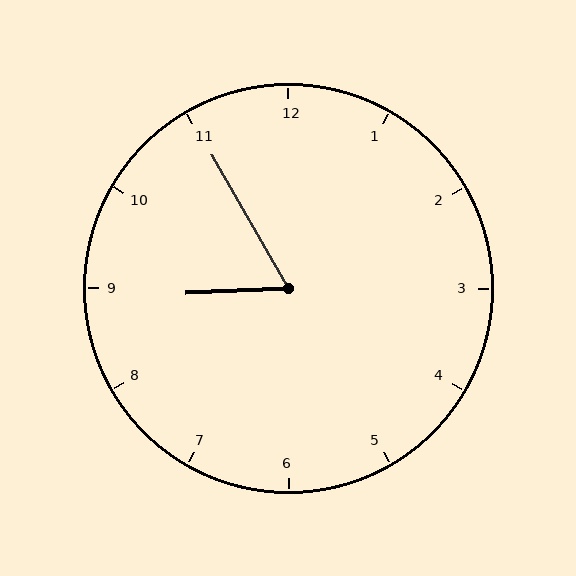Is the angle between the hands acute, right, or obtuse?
It is acute.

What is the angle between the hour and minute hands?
Approximately 62 degrees.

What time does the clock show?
8:55.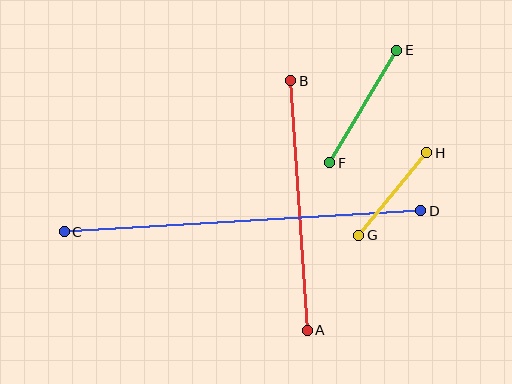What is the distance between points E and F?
The distance is approximately 131 pixels.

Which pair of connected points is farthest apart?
Points C and D are farthest apart.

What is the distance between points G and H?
The distance is approximately 107 pixels.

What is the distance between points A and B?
The distance is approximately 250 pixels.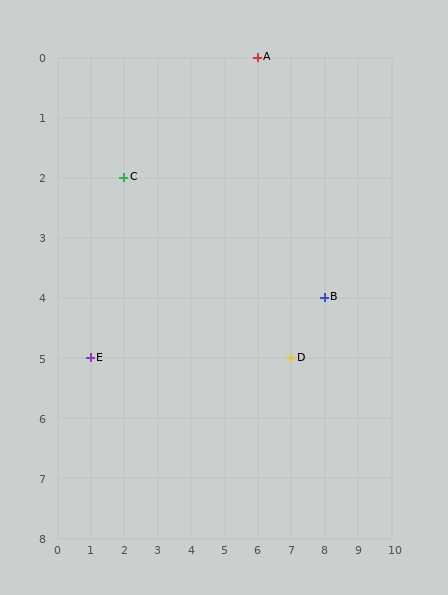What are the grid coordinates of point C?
Point C is at grid coordinates (2, 2).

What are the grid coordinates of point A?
Point A is at grid coordinates (6, 0).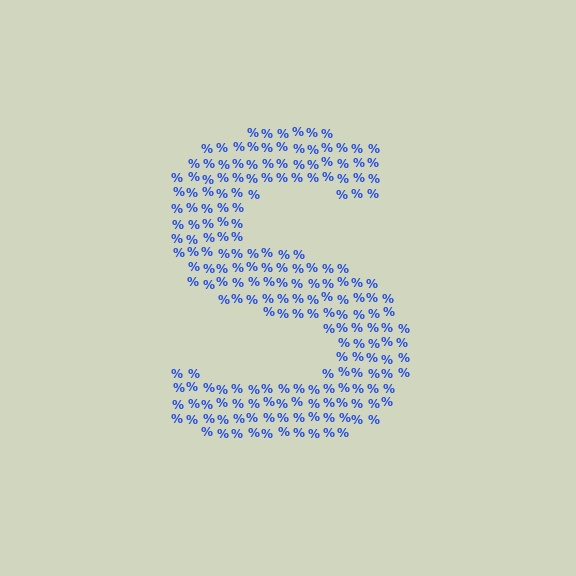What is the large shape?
The large shape is the letter S.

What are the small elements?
The small elements are percent signs.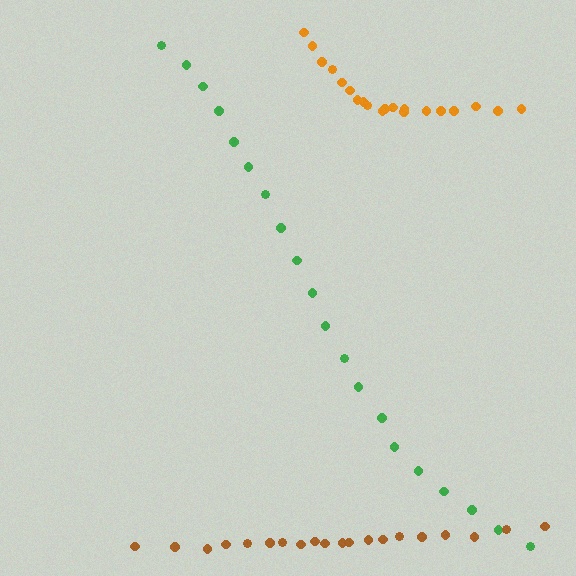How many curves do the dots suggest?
There are 3 distinct paths.